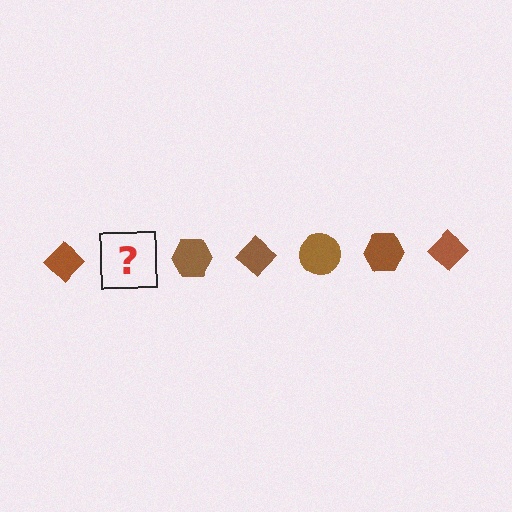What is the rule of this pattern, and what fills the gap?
The rule is that the pattern cycles through diamond, circle, hexagon shapes in brown. The gap should be filled with a brown circle.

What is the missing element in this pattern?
The missing element is a brown circle.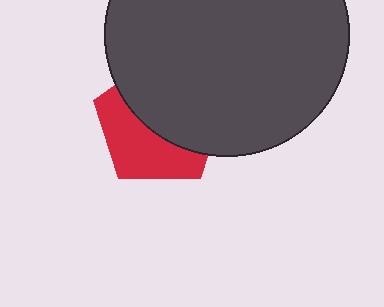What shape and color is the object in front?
The object in front is a dark gray circle.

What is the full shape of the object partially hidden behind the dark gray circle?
The partially hidden object is a red pentagon.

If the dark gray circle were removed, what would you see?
You would see the complete red pentagon.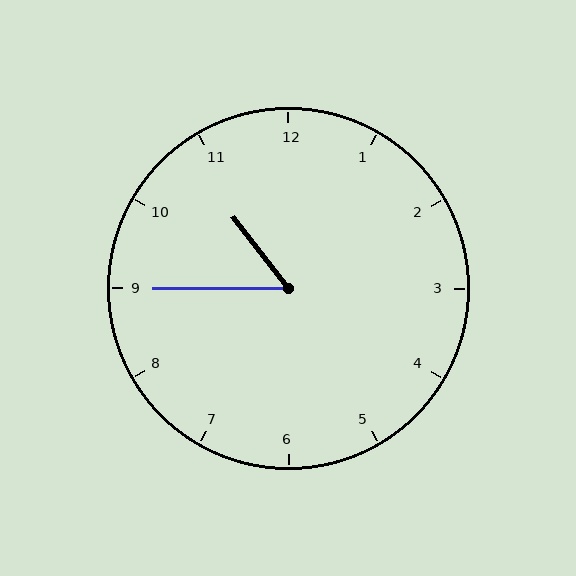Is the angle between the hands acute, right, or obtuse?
It is acute.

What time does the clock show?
10:45.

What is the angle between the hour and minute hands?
Approximately 52 degrees.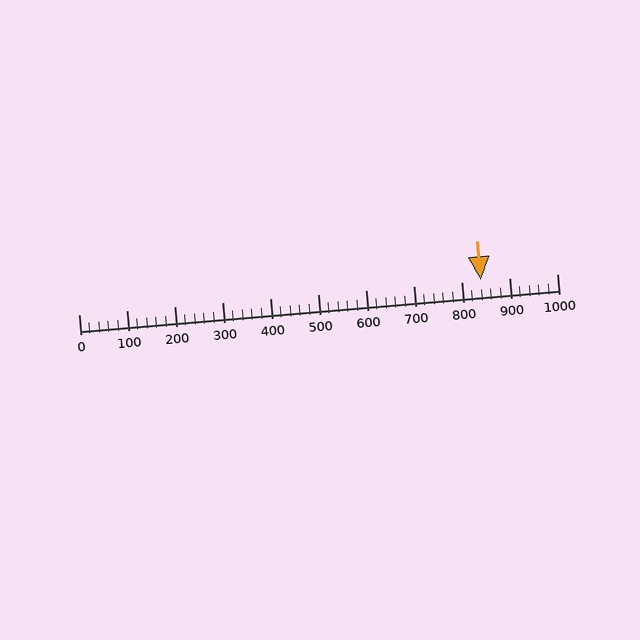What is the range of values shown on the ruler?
The ruler shows values from 0 to 1000.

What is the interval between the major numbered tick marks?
The major tick marks are spaced 100 units apart.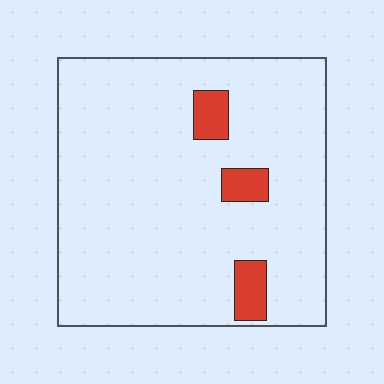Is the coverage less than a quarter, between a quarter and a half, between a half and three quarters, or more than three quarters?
Less than a quarter.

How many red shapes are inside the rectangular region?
3.